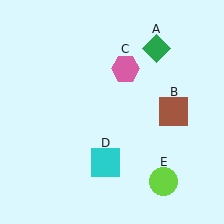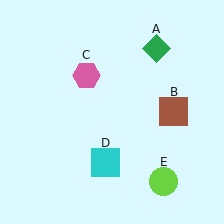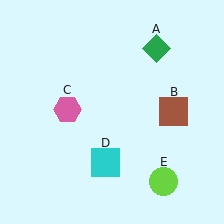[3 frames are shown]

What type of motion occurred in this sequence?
The pink hexagon (object C) rotated counterclockwise around the center of the scene.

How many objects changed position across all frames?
1 object changed position: pink hexagon (object C).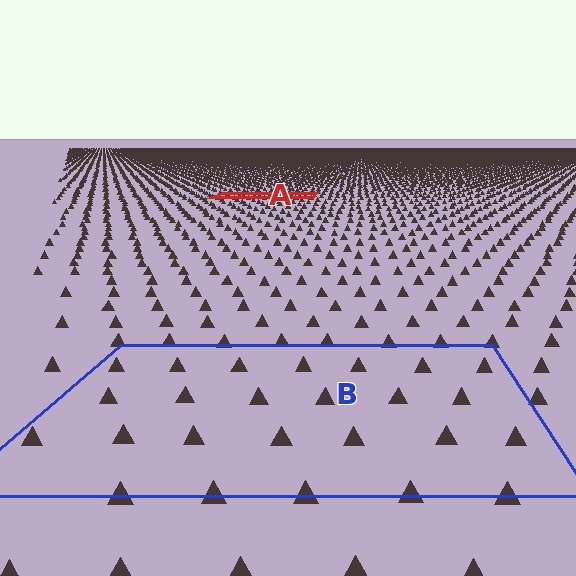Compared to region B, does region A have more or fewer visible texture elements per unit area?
Region A has more texture elements per unit area — they are packed more densely because it is farther away.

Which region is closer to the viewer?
Region B is closer. The texture elements there are larger and more spread out.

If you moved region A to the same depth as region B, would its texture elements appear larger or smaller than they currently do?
They would appear larger. At a closer depth, the same texture elements are projected at a bigger on-screen size.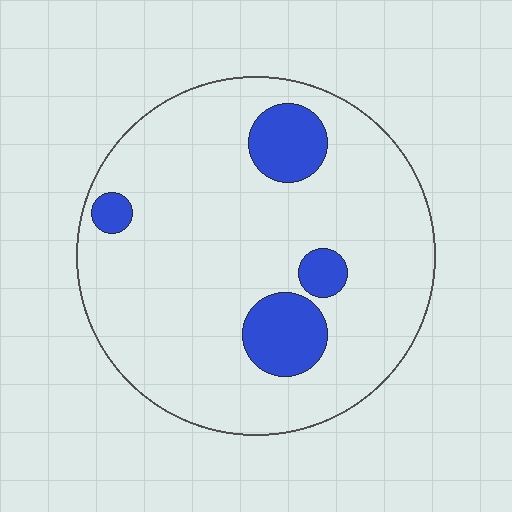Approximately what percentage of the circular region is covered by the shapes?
Approximately 15%.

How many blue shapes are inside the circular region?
4.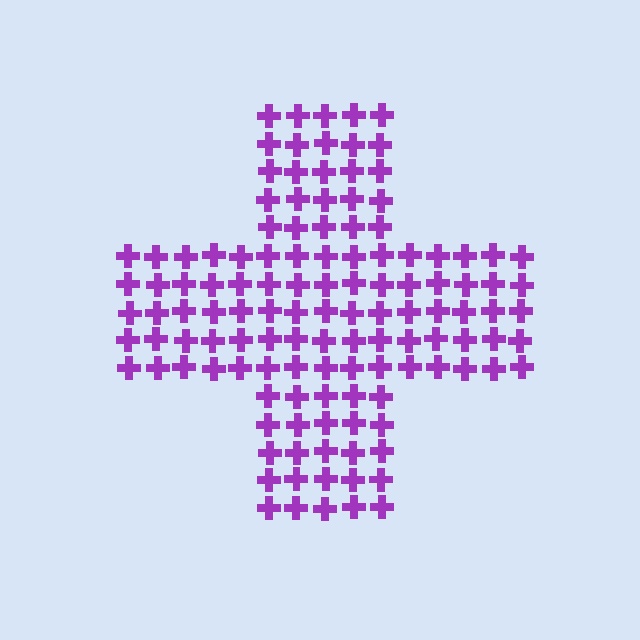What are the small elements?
The small elements are crosses.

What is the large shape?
The large shape is a cross.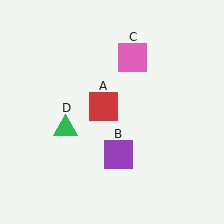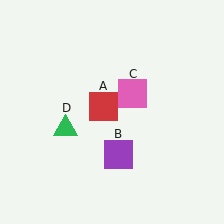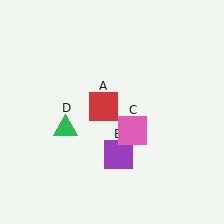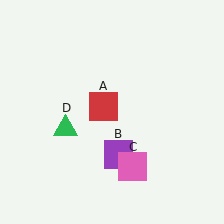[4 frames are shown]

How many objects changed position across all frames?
1 object changed position: pink square (object C).